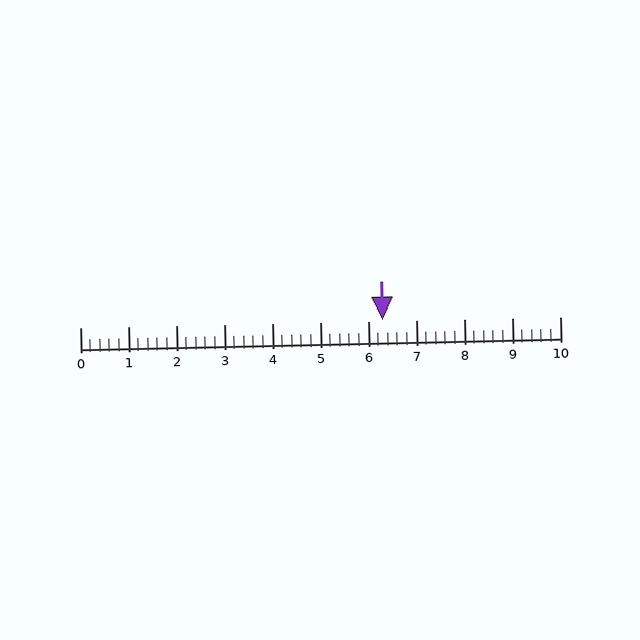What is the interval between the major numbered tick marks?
The major tick marks are spaced 1 units apart.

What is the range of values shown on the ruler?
The ruler shows values from 0 to 10.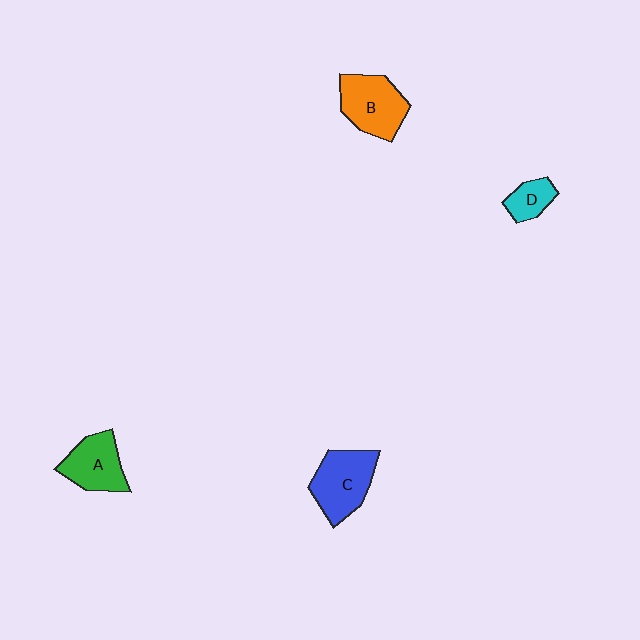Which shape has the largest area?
Shape C (blue).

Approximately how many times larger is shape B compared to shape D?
Approximately 2.2 times.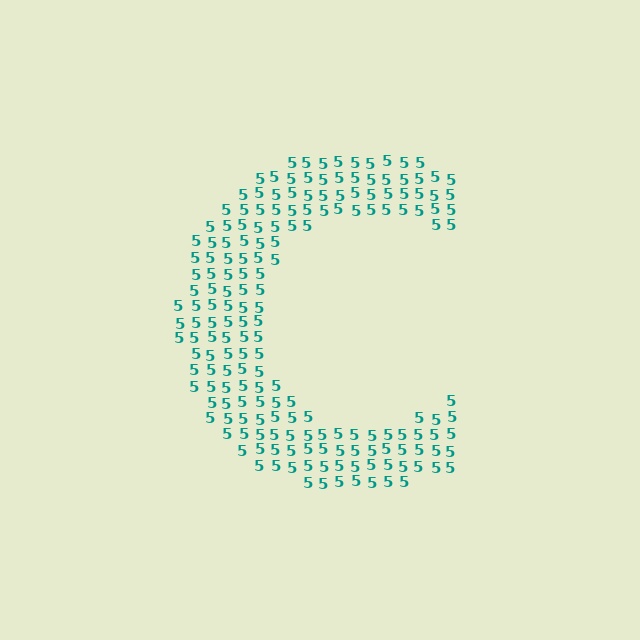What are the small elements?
The small elements are digit 5's.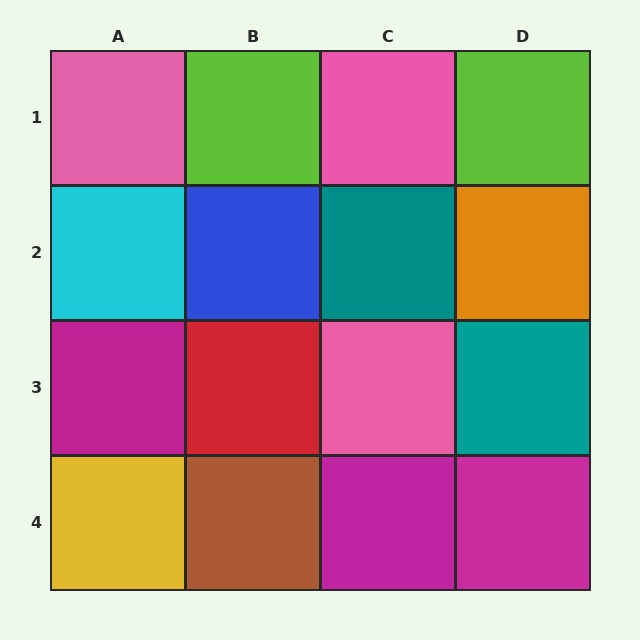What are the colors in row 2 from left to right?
Cyan, blue, teal, orange.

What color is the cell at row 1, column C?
Pink.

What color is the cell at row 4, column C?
Magenta.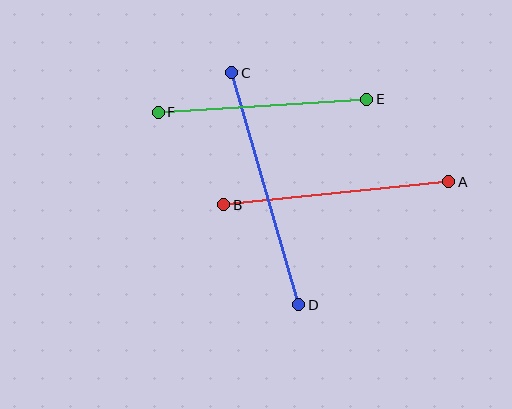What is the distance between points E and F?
The distance is approximately 209 pixels.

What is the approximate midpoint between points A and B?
The midpoint is at approximately (336, 193) pixels.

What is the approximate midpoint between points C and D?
The midpoint is at approximately (265, 189) pixels.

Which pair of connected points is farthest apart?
Points C and D are farthest apart.